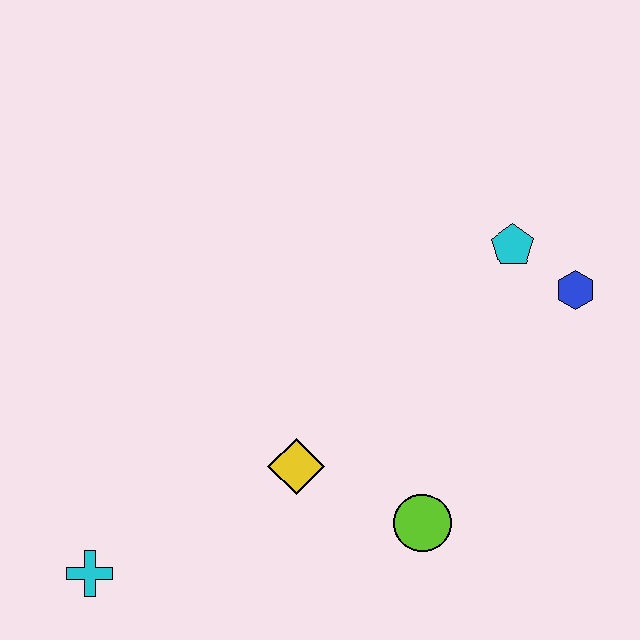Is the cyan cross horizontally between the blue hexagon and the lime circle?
No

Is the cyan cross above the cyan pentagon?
No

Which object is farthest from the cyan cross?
The blue hexagon is farthest from the cyan cross.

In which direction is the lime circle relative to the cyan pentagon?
The lime circle is below the cyan pentagon.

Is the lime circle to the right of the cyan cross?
Yes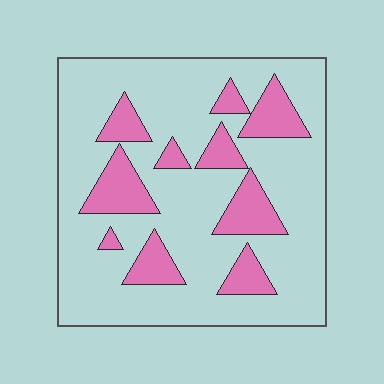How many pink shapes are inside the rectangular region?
10.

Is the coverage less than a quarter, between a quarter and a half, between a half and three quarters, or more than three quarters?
Less than a quarter.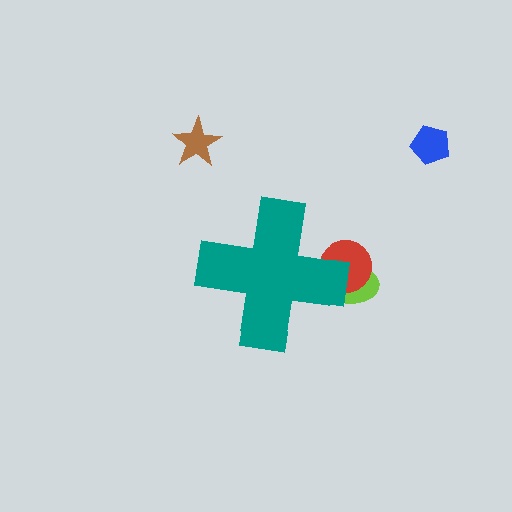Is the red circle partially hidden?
Yes, the red circle is partially hidden behind the teal cross.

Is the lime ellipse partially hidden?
Yes, the lime ellipse is partially hidden behind the teal cross.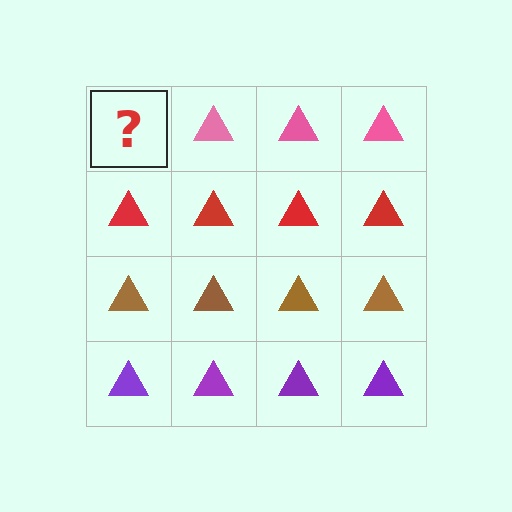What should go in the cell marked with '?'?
The missing cell should contain a pink triangle.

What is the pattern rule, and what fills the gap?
The rule is that each row has a consistent color. The gap should be filled with a pink triangle.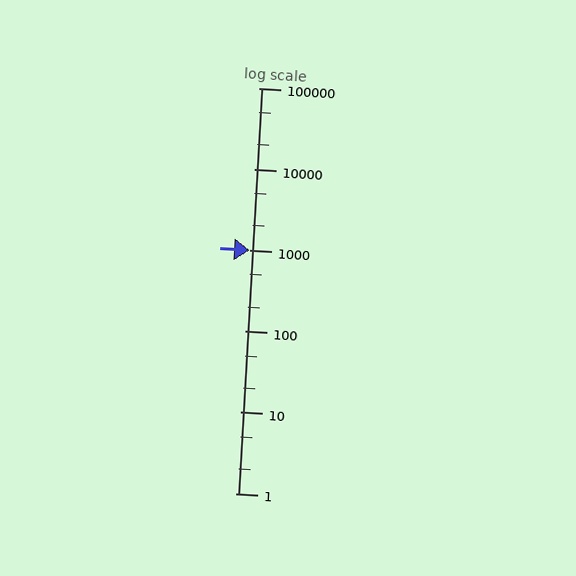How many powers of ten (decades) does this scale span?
The scale spans 5 decades, from 1 to 100000.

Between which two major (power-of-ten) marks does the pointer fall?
The pointer is between 1000 and 10000.